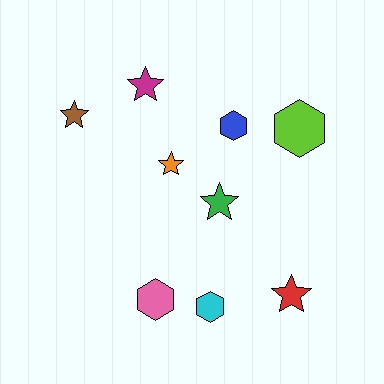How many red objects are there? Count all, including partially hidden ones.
There is 1 red object.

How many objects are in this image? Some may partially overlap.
There are 9 objects.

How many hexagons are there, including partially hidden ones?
There are 4 hexagons.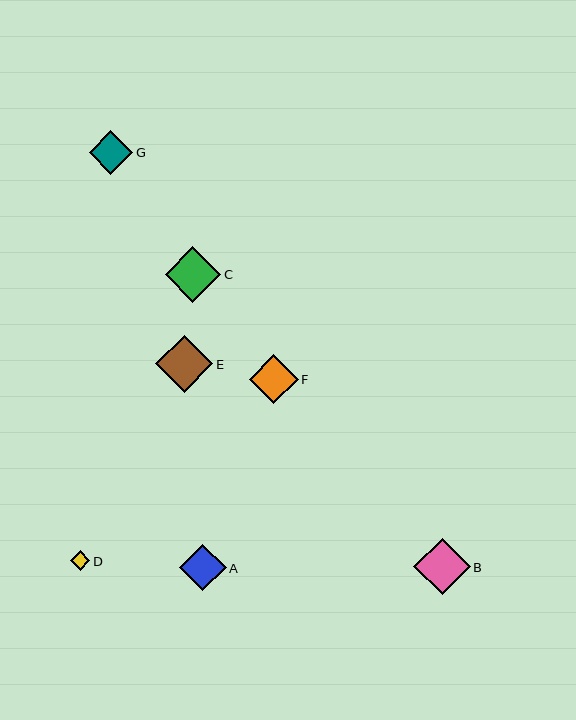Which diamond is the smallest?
Diamond D is the smallest with a size of approximately 19 pixels.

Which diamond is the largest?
Diamond E is the largest with a size of approximately 57 pixels.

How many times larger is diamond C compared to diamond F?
Diamond C is approximately 1.1 times the size of diamond F.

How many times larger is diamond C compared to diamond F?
Diamond C is approximately 1.1 times the size of diamond F.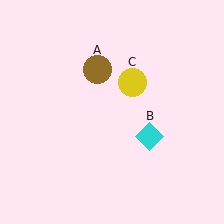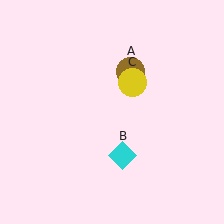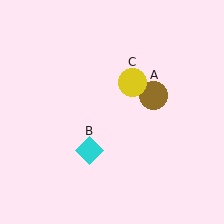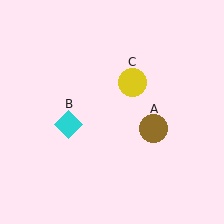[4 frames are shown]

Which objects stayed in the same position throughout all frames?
Yellow circle (object C) remained stationary.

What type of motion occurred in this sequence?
The brown circle (object A), cyan diamond (object B) rotated clockwise around the center of the scene.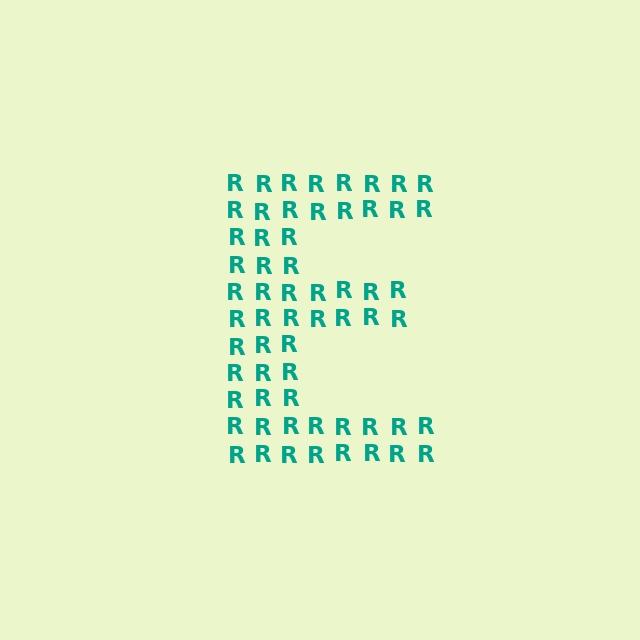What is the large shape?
The large shape is the letter E.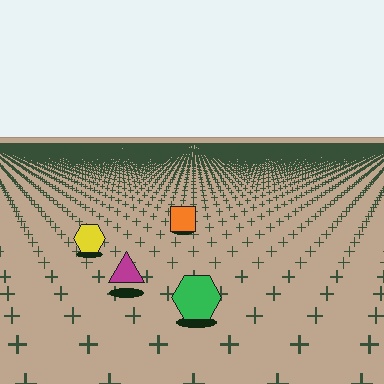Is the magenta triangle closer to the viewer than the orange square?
Yes. The magenta triangle is closer — you can tell from the texture gradient: the ground texture is coarser near it.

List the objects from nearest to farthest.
From nearest to farthest: the green hexagon, the magenta triangle, the yellow hexagon, the orange square.